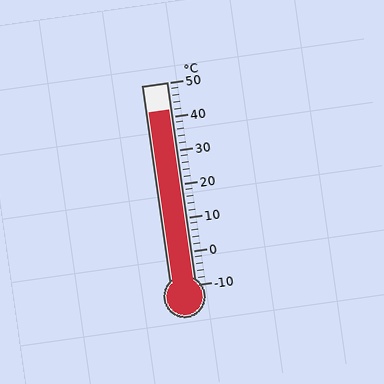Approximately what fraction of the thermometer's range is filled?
The thermometer is filled to approximately 85% of its range.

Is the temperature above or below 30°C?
The temperature is above 30°C.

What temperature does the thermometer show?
The thermometer shows approximately 42°C.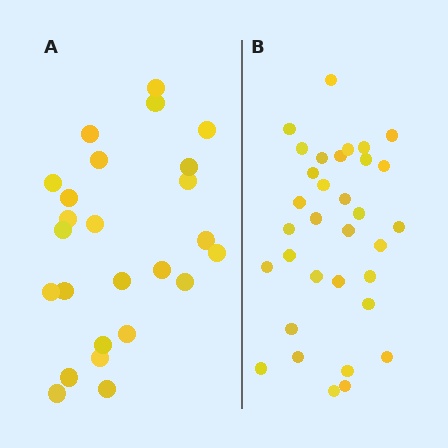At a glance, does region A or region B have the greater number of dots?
Region B (the right region) has more dots.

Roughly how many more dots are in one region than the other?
Region B has roughly 8 or so more dots than region A.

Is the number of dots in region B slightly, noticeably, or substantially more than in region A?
Region B has noticeably more, but not dramatically so. The ratio is roughly 1.3 to 1.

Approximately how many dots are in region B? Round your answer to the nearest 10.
About 30 dots. (The exact count is 33, which rounds to 30.)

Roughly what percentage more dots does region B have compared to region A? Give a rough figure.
About 30% more.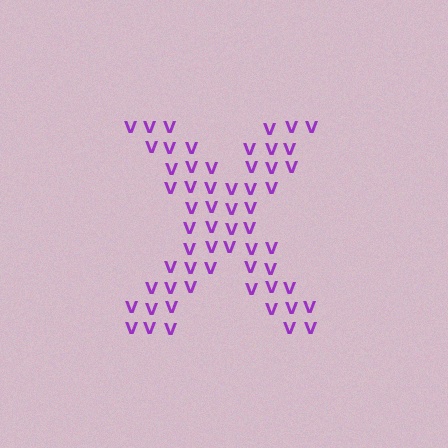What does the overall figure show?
The overall figure shows the letter X.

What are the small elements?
The small elements are letter V's.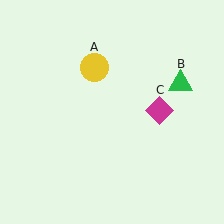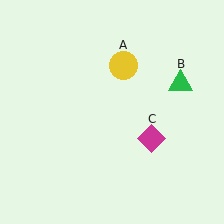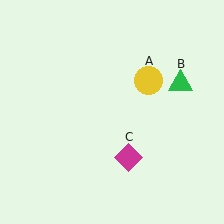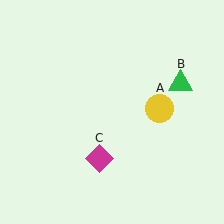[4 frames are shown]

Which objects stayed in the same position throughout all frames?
Green triangle (object B) remained stationary.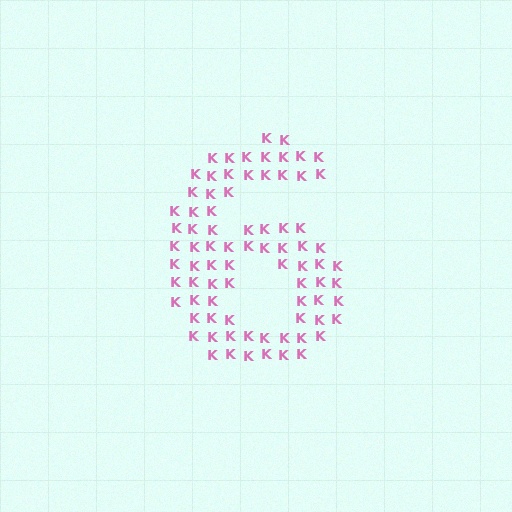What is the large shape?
The large shape is the digit 6.